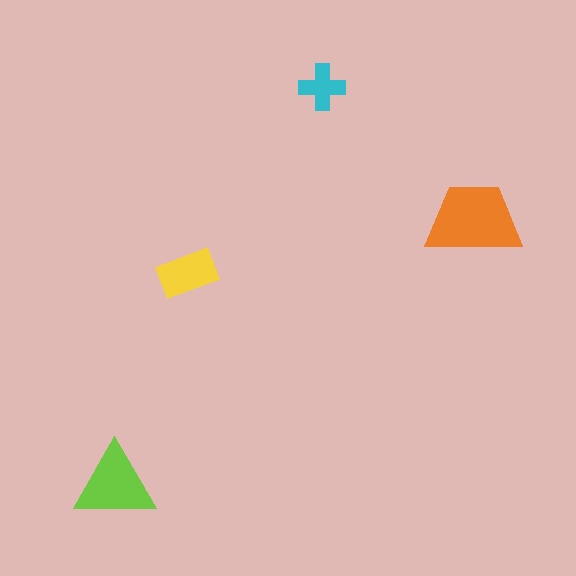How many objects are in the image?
There are 4 objects in the image.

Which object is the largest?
The orange trapezoid.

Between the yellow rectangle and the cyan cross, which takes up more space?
The yellow rectangle.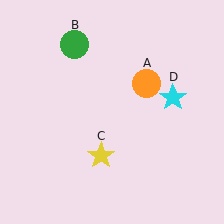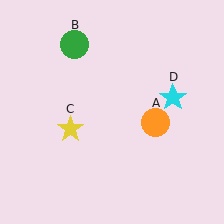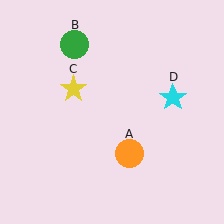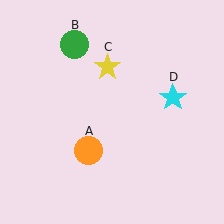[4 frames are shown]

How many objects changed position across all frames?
2 objects changed position: orange circle (object A), yellow star (object C).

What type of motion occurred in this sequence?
The orange circle (object A), yellow star (object C) rotated clockwise around the center of the scene.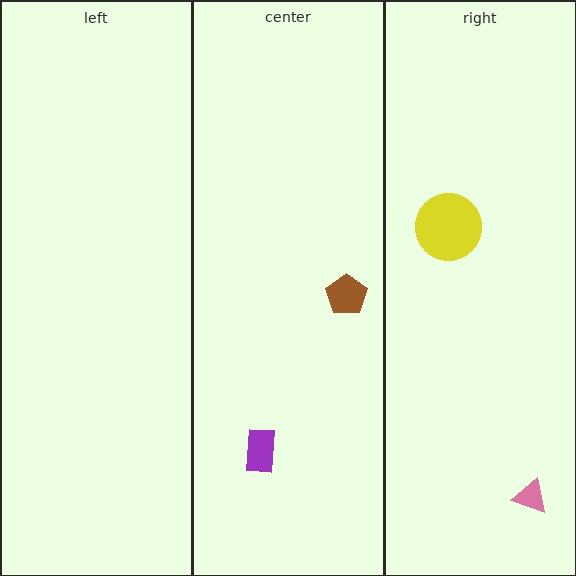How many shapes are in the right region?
2.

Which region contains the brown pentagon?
The center region.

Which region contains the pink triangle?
The right region.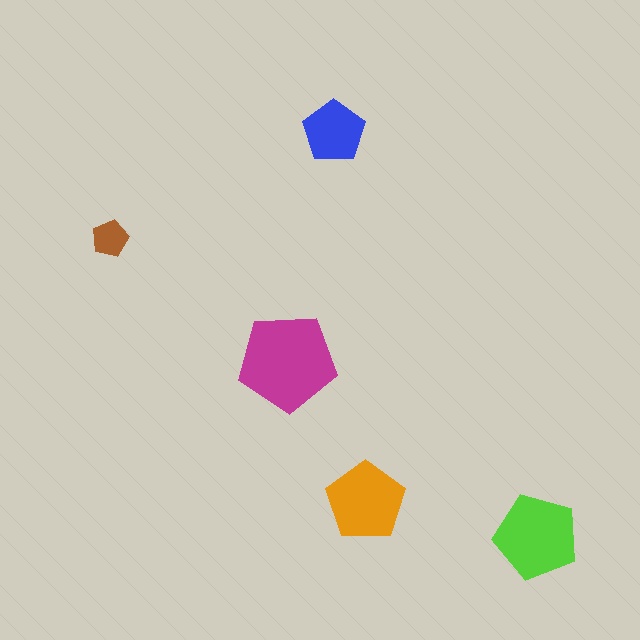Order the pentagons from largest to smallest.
the magenta one, the lime one, the orange one, the blue one, the brown one.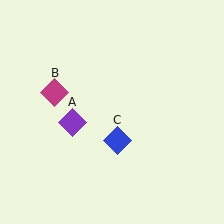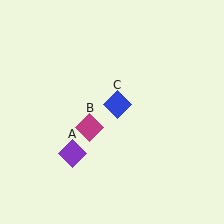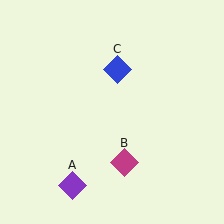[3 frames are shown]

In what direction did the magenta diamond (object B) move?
The magenta diamond (object B) moved down and to the right.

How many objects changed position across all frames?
3 objects changed position: purple diamond (object A), magenta diamond (object B), blue diamond (object C).